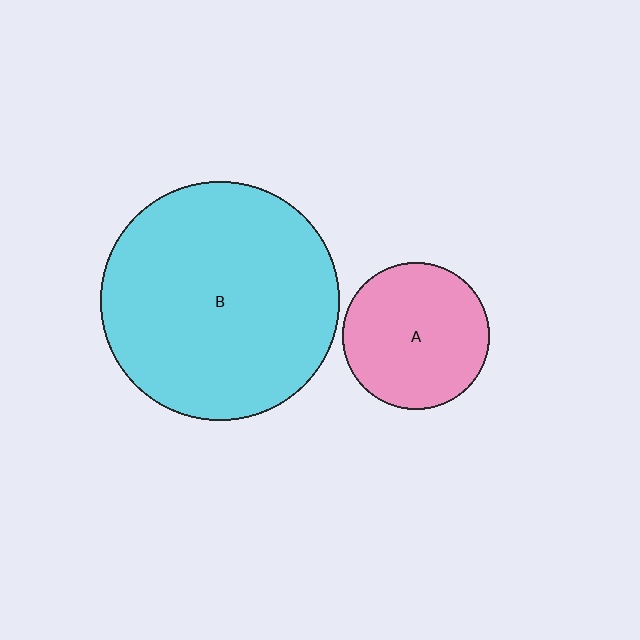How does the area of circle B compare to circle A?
Approximately 2.6 times.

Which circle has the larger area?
Circle B (cyan).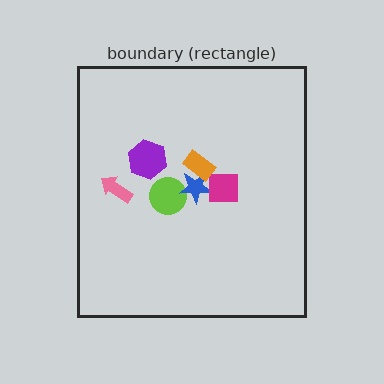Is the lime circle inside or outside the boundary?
Inside.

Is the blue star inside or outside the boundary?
Inside.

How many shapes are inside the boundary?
6 inside, 0 outside.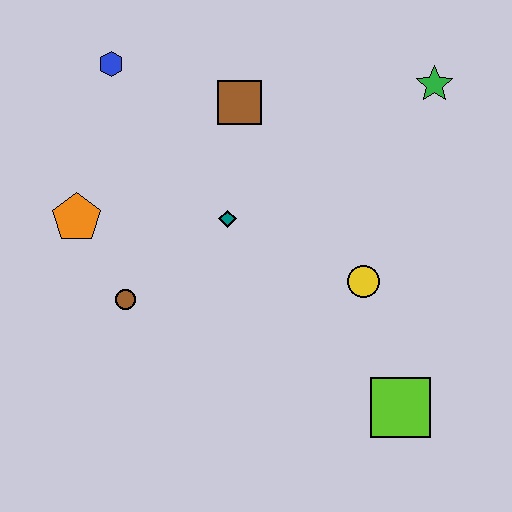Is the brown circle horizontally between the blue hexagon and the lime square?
Yes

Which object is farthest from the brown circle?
The green star is farthest from the brown circle.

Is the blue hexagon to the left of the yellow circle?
Yes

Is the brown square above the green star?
No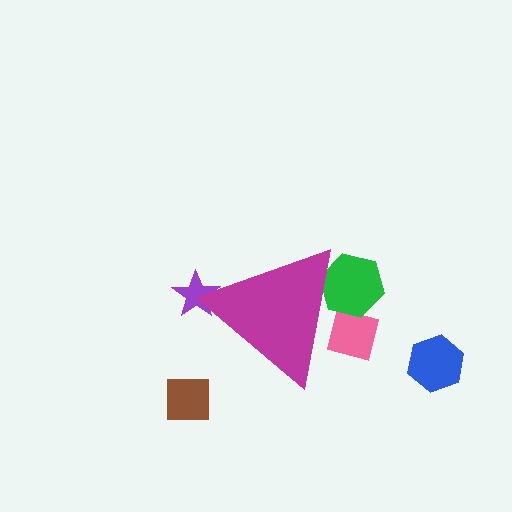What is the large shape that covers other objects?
A magenta triangle.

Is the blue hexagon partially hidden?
No, the blue hexagon is fully visible.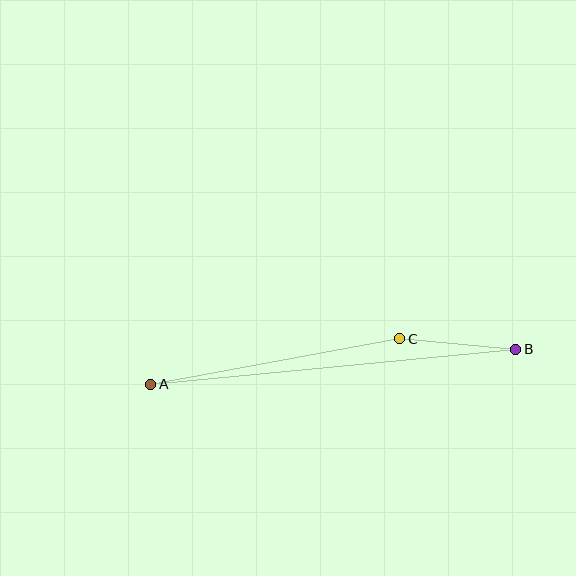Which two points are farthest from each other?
Points A and B are farthest from each other.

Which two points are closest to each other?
Points B and C are closest to each other.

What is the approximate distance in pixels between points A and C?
The distance between A and C is approximately 253 pixels.